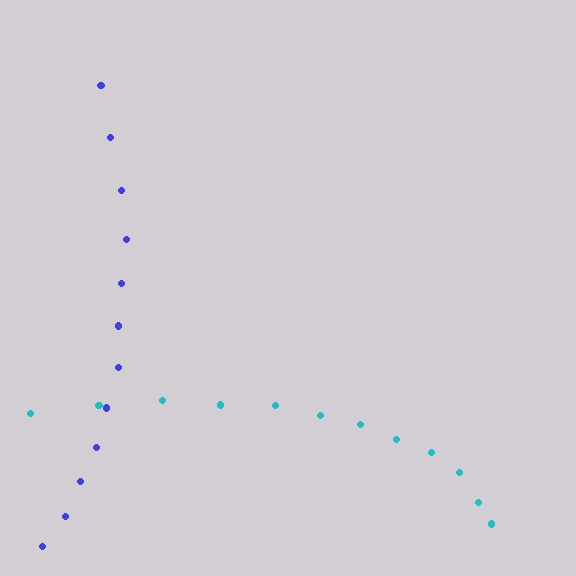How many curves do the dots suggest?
There are 2 distinct paths.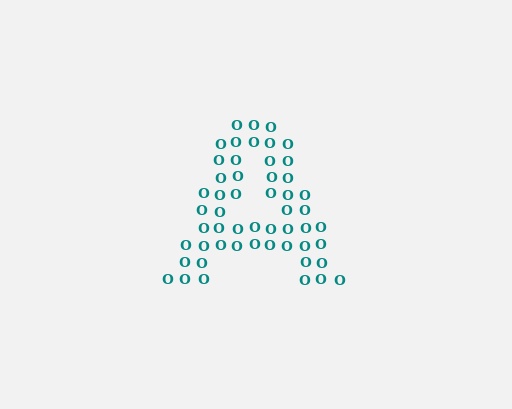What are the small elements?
The small elements are letter O's.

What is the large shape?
The large shape is the letter A.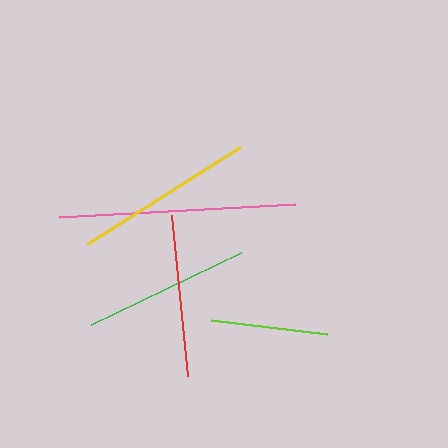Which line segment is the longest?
The pink line is the longest at approximately 236 pixels.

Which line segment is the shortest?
The lime line is the shortest at approximately 118 pixels.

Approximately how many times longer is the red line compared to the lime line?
The red line is approximately 1.4 times the length of the lime line.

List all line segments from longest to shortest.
From longest to shortest: pink, yellow, green, red, lime.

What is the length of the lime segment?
The lime segment is approximately 118 pixels long.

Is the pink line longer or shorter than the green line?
The pink line is longer than the green line.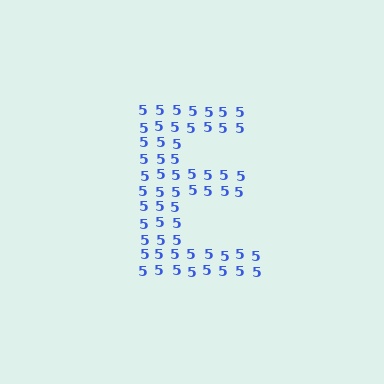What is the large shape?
The large shape is the letter E.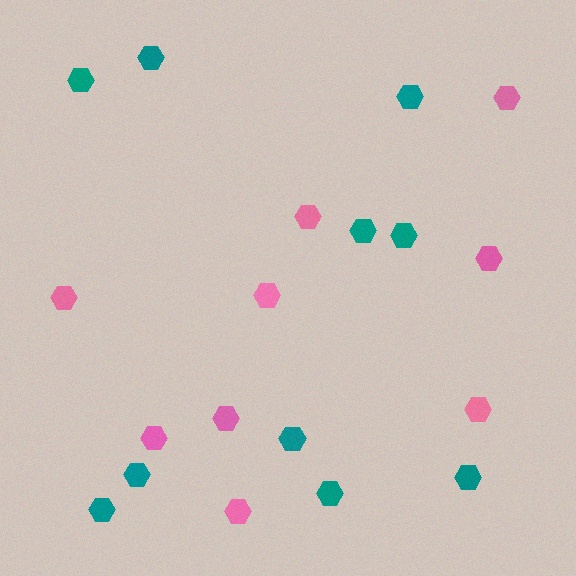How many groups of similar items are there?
There are 2 groups: one group of teal hexagons (10) and one group of pink hexagons (9).